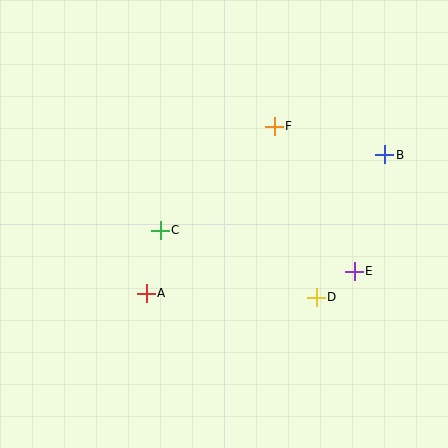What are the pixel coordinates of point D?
Point D is at (316, 297).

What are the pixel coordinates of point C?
Point C is at (160, 230).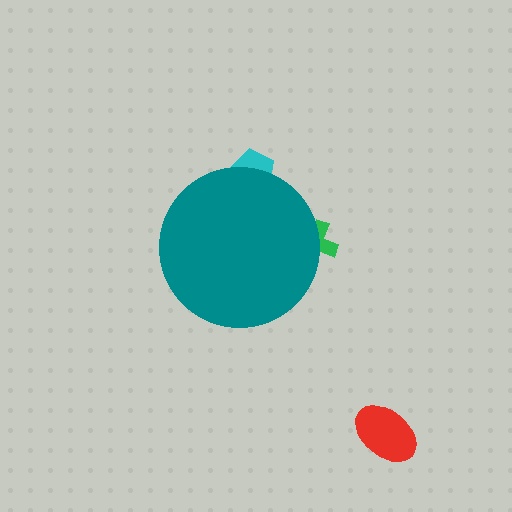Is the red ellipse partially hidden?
No, the red ellipse is fully visible.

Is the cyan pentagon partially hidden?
Yes, the cyan pentagon is partially hidden behind the teal circle.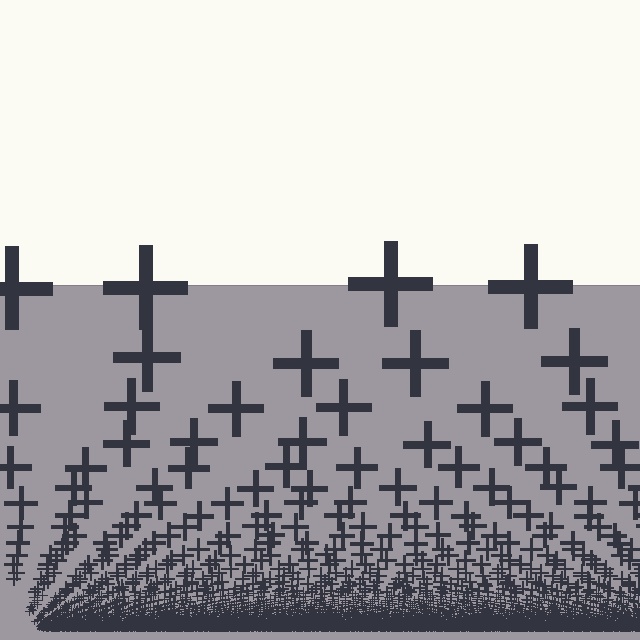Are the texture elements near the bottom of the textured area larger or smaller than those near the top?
Smaller. The gradient is inverted — elements near the bottom are smaller and denser.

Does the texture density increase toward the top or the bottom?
Density increases toward the bottom.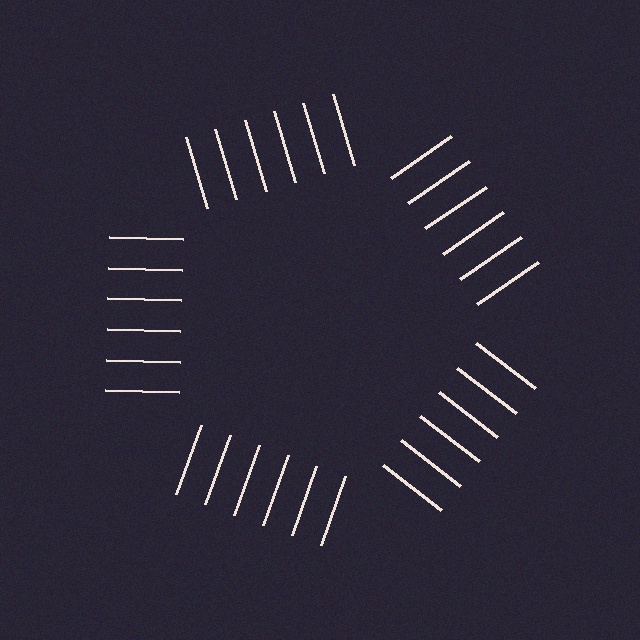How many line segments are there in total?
30 — 6 along each of the 5 edges.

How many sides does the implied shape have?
5 sides — the line-ends trace a pentagon.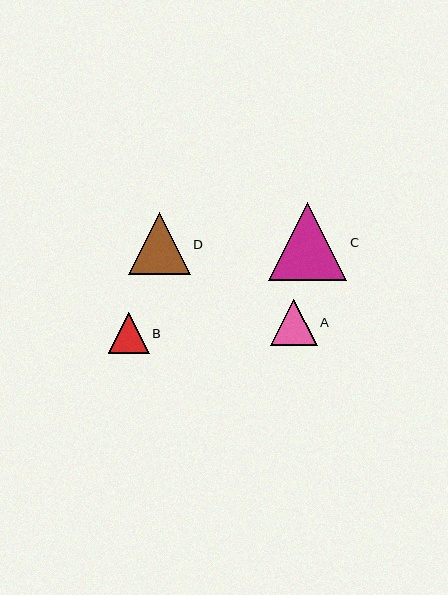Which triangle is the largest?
Triangle C is the largest with a size of approximately 78 pixels.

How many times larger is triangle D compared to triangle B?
Triangle D is approximately 1.5 times the size of triangle B.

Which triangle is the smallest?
Triangle B is the smallest with a size of approximately 41 pixels.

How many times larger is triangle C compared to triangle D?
Triangle C is approximately 1.3 times the size of triangle D.